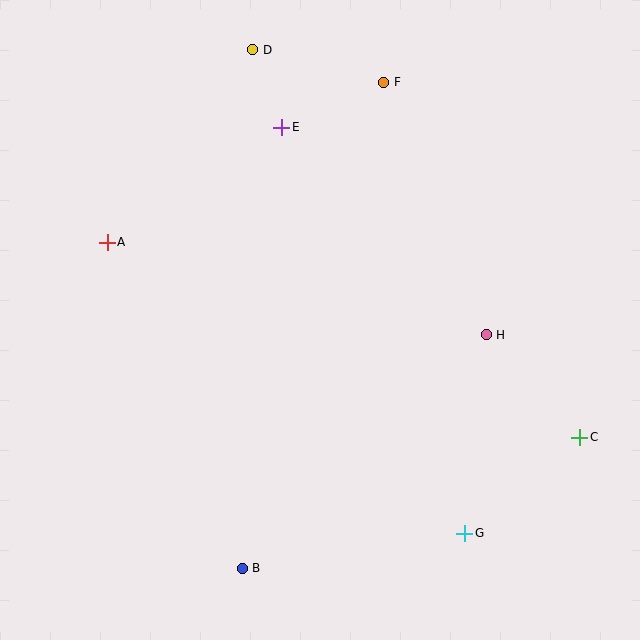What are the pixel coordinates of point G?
Point G is at (465, 533).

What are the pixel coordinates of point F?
Point F is at (384, 82).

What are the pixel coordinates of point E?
Point E is at (282, 127).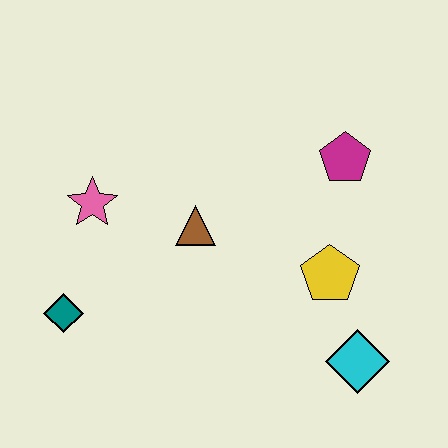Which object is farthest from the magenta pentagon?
The teal diamond is farthest from the magenta pentagon.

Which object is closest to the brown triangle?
The pink star is closest to the brown triangle.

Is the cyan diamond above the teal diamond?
No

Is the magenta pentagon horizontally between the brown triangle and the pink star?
No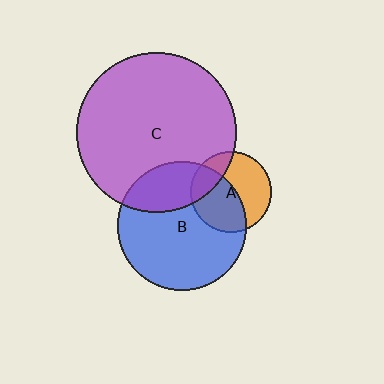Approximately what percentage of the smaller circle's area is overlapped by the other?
Approximately 25%.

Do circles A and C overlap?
Yes.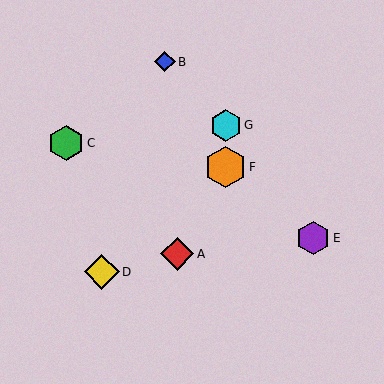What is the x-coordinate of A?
Object A is at x≈177.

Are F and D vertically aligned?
No, F is at x≈226 and D is at x≈102.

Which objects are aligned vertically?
Objects F, G are aligned vertically.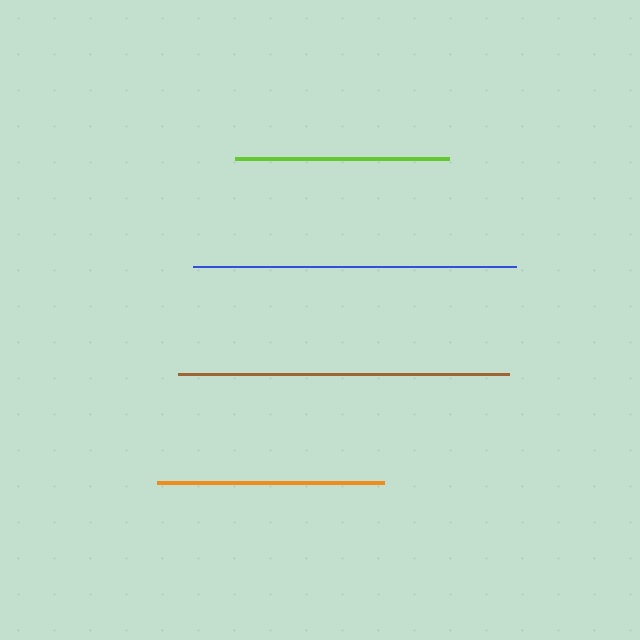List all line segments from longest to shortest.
From longest to shortest: brown, blue, orange, lime.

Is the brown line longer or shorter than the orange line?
The brown line is longer than the orange line.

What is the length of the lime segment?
The lime segment is approximately 214 pixels long.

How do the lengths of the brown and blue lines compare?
The brown and blue lines are approximately the same length.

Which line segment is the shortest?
The lime line is the shortest at approximately 214 pixels.